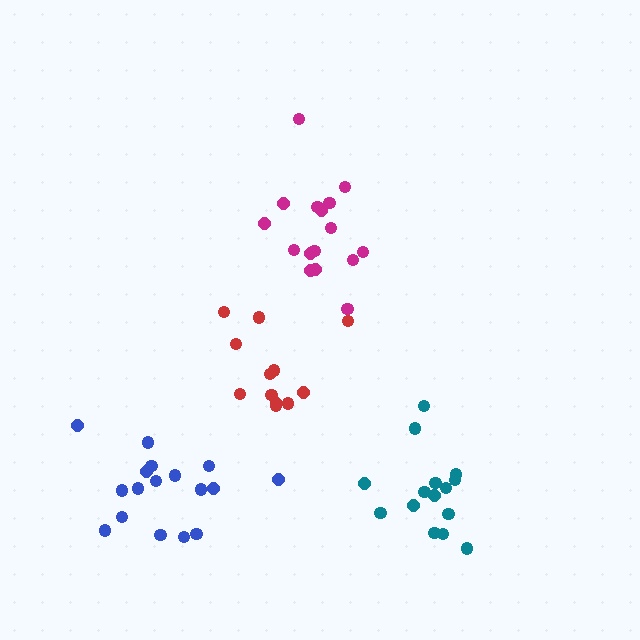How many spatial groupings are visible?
There are 4 spatial groupings.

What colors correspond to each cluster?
The clusters are colored: blue, red, magenta, teal.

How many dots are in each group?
Group 1: 17 dots, Group 2: 12 dots, Group 3: 16 dots, Group 4: 15 dots (60 total).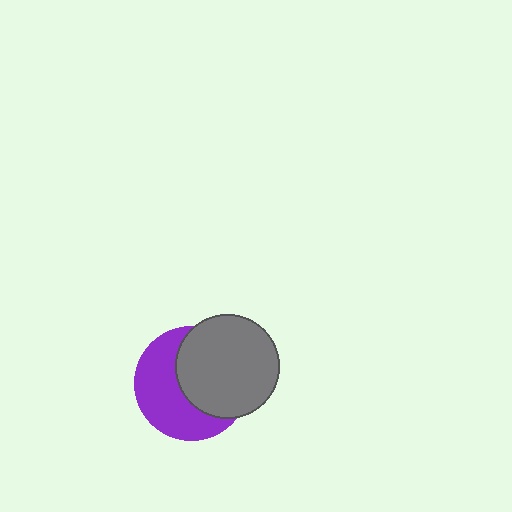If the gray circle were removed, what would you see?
You would see the complete purple circle.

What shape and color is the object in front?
The object in front is a gray circle.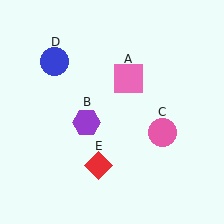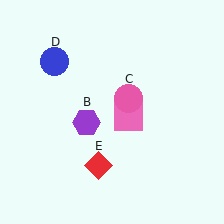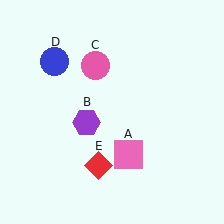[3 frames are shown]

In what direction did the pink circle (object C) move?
The pink circle (object C) moved up and to the left.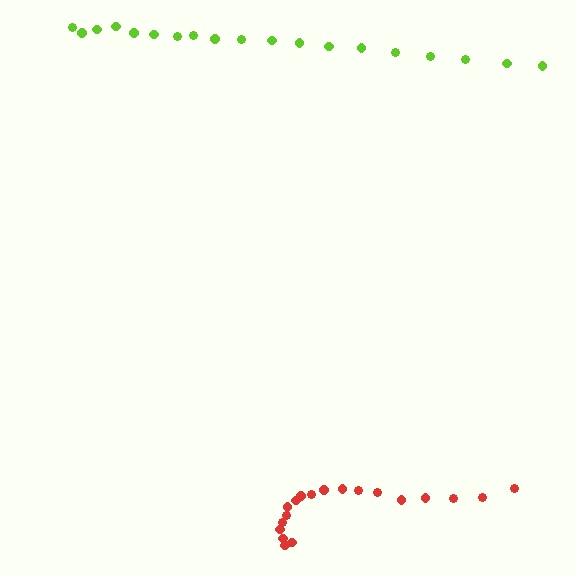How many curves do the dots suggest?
There are 2 distinct paths.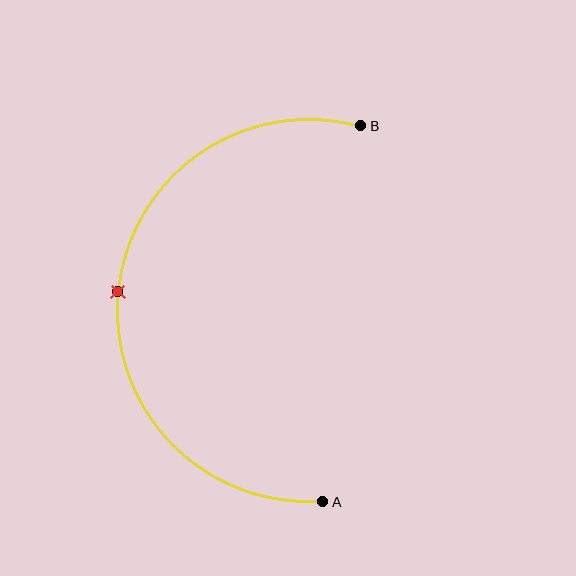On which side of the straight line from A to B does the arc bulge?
The arc bulges to the left of the straight line connecting A and B.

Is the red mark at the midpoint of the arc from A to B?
Yes. The red mark lies on the arc at equal arc-length from both A and B — it is the arc midpoint.